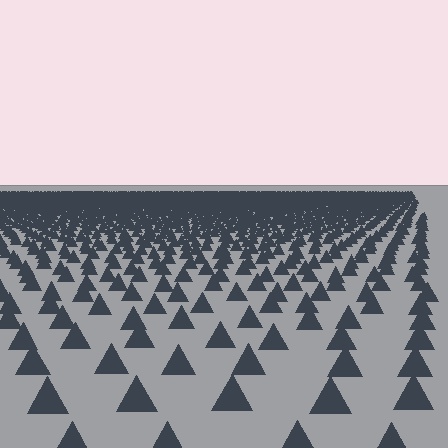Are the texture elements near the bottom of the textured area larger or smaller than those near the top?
Larger. Near the bottom, elements are closer to the viewer and appear at a bigger on-screen size.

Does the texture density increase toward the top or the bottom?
Density increases toward the top.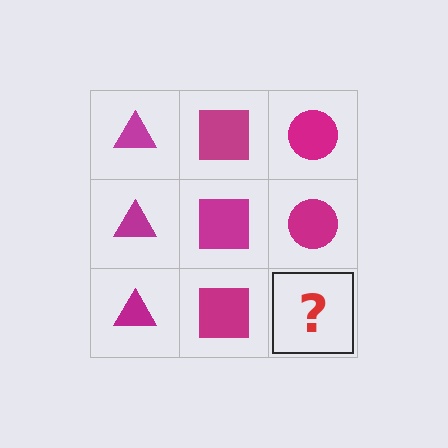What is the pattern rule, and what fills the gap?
The rule is that each column has a consistent shape. The gap should be filled with a magenta circle.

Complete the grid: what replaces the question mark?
The question mark should be replaced with a magenta circle.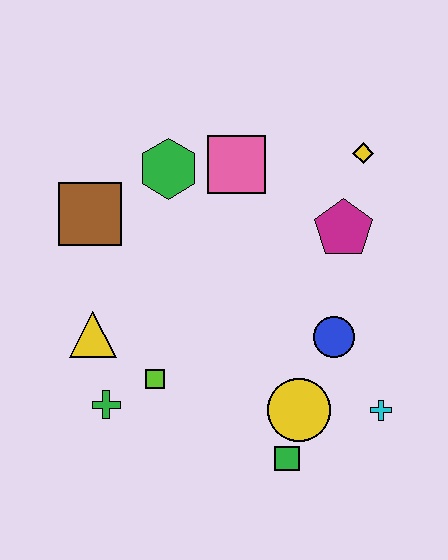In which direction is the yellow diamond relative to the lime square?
The yellow diamond is above the lime square.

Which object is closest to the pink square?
The green hexagon is closest to the pink square.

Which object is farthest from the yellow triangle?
The yellow diamond is farthest from the yellow triangle.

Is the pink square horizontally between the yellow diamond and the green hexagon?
Yes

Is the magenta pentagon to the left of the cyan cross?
Yes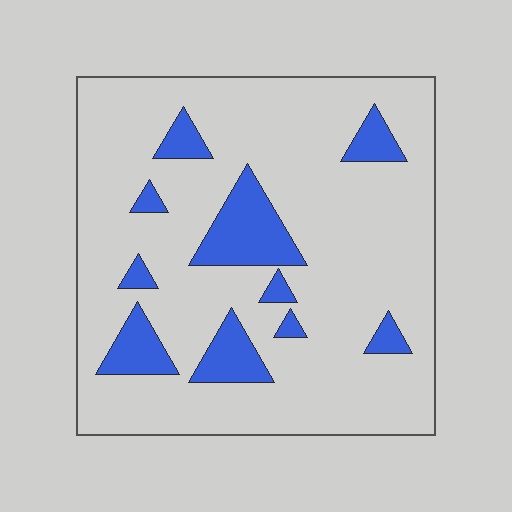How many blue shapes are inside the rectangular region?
10.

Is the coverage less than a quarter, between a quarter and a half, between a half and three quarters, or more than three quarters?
Less than a quarter.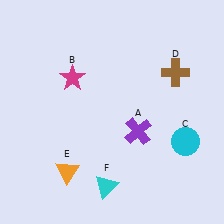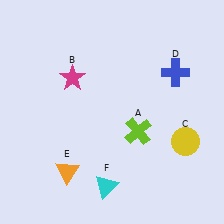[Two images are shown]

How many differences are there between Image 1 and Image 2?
There are 3 differences between the two images.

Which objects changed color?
A changed from purple to lime. C changed from cyan to yellow. D changed from brown to blue.